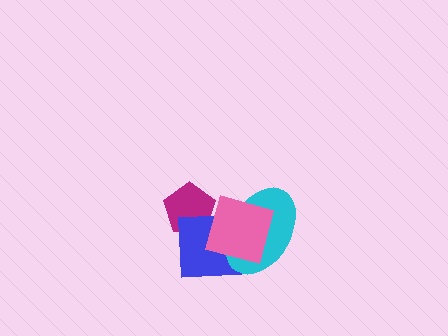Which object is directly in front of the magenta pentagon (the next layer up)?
The blue square is directly in front of the magenta pentagon.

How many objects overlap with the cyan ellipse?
2 objects overlap with the cyan ellipse.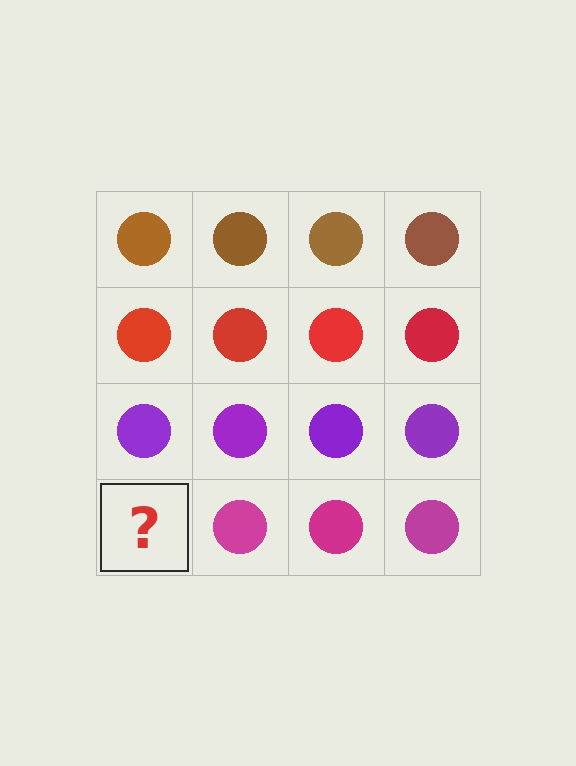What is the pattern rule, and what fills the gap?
The rule is that each row has a consistent color. The gap should be filled with a magenta circle.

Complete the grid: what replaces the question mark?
The question mark should be replaced with a magenta circle.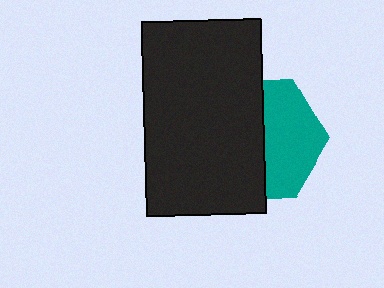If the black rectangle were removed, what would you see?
You would see the complete teal hexagon.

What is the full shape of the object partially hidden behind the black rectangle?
The partially hidden object is a teal hexagon.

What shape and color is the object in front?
The object in front is a black rectangle.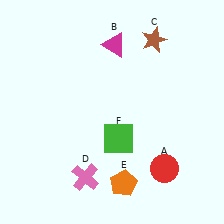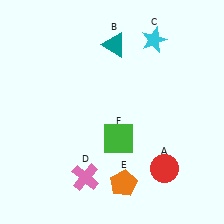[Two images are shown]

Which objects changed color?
B changed from magenta to teal. C changed from brown to cyan.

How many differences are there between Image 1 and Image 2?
There are 2 differences between the two images.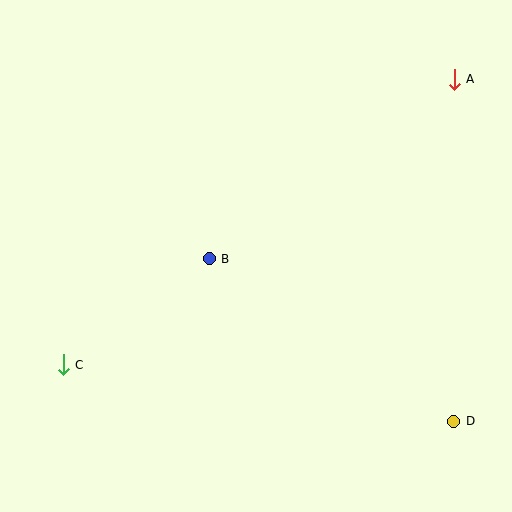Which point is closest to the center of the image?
Point B at (209, 259) is closest to the center.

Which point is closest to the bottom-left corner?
Point C is closest to the bottom-left corner.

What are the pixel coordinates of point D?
Point D is at (454, 421).